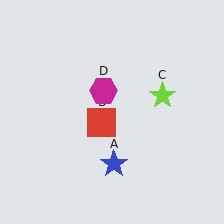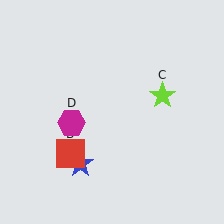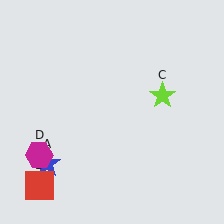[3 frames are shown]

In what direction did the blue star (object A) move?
The blue star (object A) moved left.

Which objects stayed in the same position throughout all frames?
Lime star (object C) remained stationary.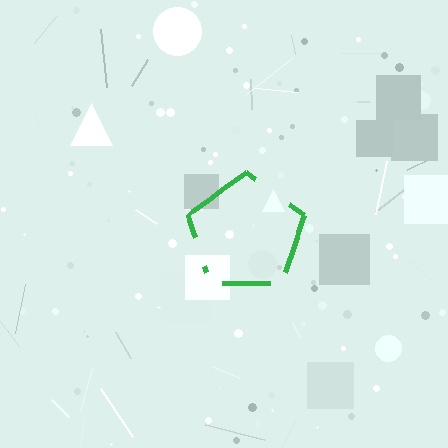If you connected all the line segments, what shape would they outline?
They would outline a pentagon.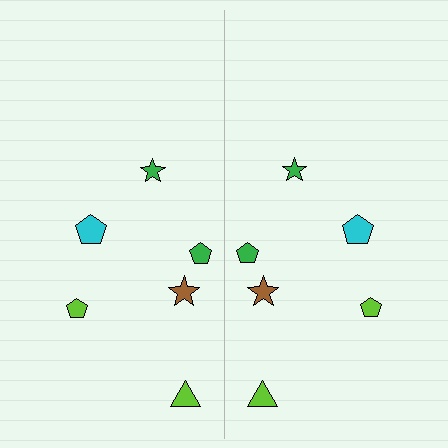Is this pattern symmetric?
Yes, this pattern has bilateral (reflection) symmetry.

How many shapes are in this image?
There are 12 shapes in this image.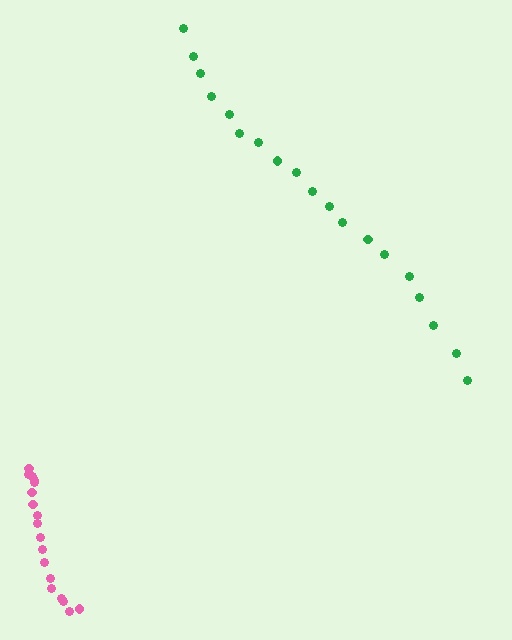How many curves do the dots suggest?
There are 2 distinct paths.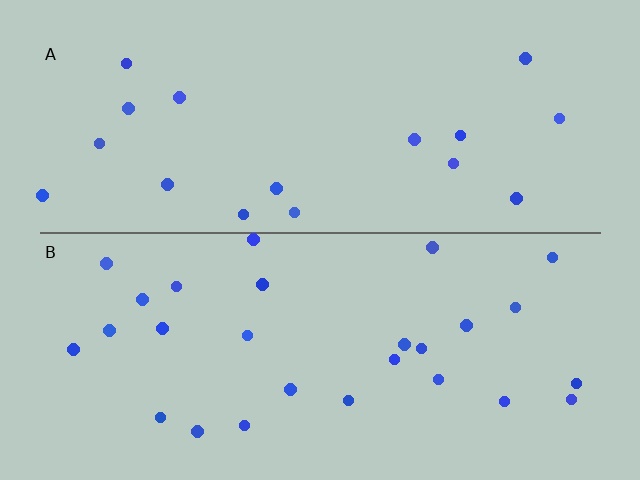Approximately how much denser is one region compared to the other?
Approximately 1.6× — region B over region A.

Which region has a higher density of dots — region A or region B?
B (the bottom).